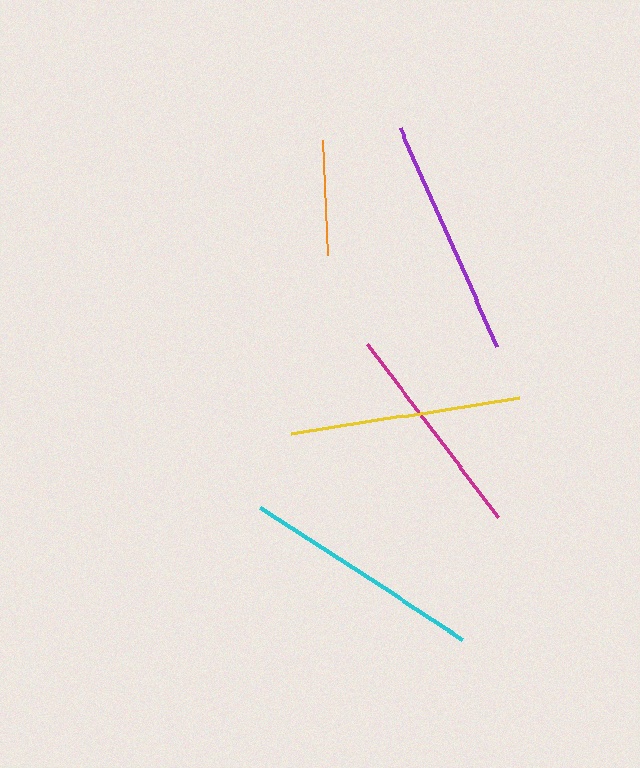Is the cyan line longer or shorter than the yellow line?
The cyan line is longer than the yellow line.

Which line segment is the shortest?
The orange line is the shortest at approximately 115 pixels.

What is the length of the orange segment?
The orange segment is approximately 115 pixels long.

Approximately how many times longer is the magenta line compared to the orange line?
The magenta line is approximately 1.9 times the length of the orange line.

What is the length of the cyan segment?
The cyan segment is approximately 241 pixels long.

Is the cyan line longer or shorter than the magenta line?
The cyan line is longer than the magenta line.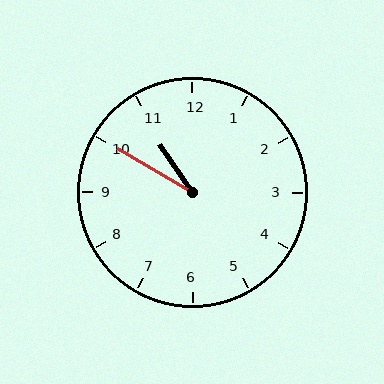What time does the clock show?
10:50.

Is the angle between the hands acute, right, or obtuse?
It is acute.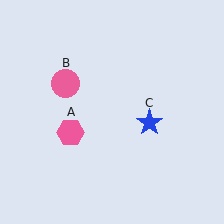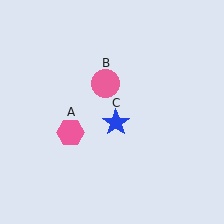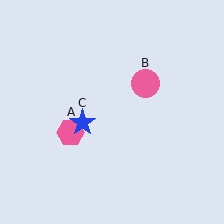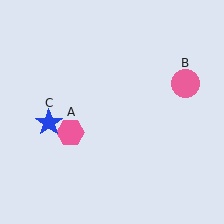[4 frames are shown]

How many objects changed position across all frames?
2 objects changed position: pink circle (object B), blue star (object C).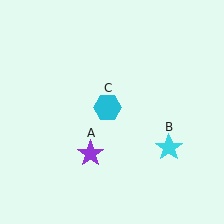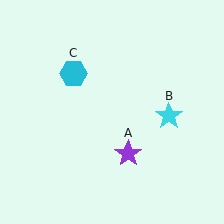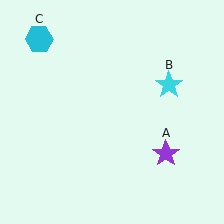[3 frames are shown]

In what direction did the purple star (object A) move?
The purple star (object A) moved right.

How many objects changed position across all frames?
3 objects changed position: purple star (object A), cyan star (object B), cyan hexagon (object C).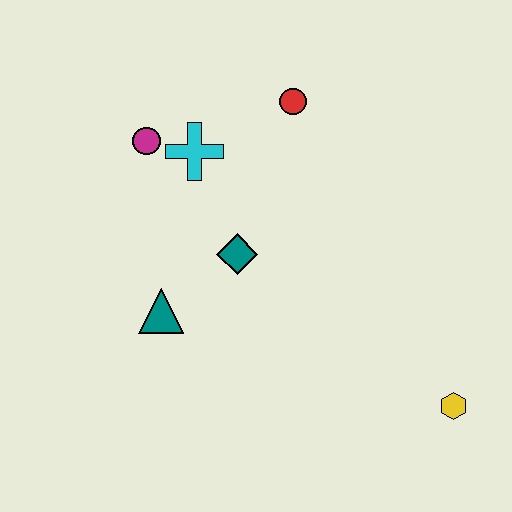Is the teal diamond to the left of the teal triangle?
No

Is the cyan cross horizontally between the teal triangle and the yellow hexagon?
Yes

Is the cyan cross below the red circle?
Yes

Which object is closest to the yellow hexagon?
The teal diamond is closest to the yellow hexagon.